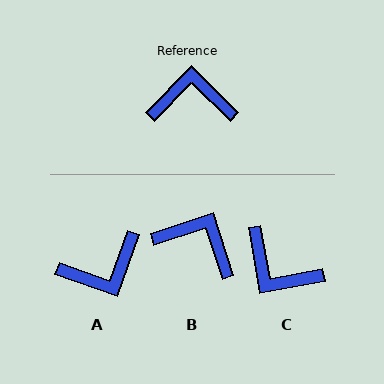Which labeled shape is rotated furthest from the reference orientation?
A, about 155 degrees away.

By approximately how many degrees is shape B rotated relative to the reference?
Approximately 27 degrees clockwise.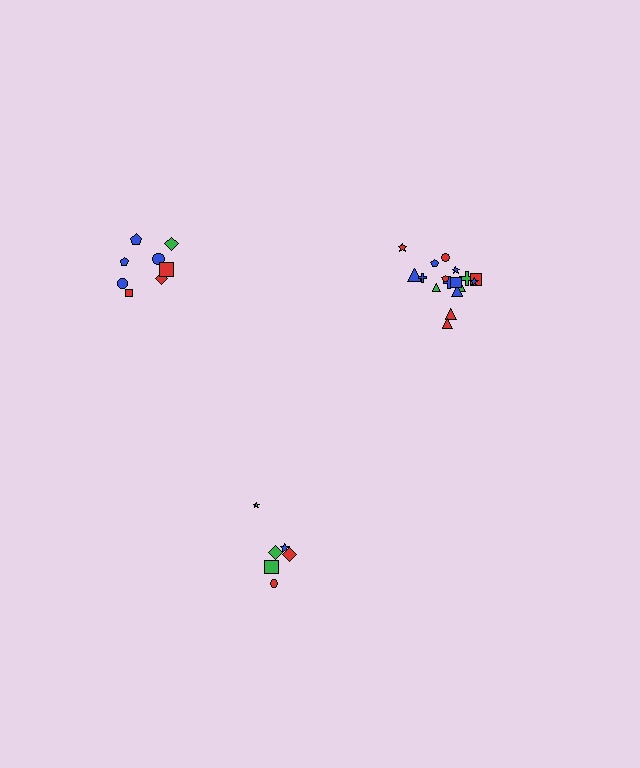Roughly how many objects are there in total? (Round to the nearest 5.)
Roughly 30 objects in total.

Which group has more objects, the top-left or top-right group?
The top-right group.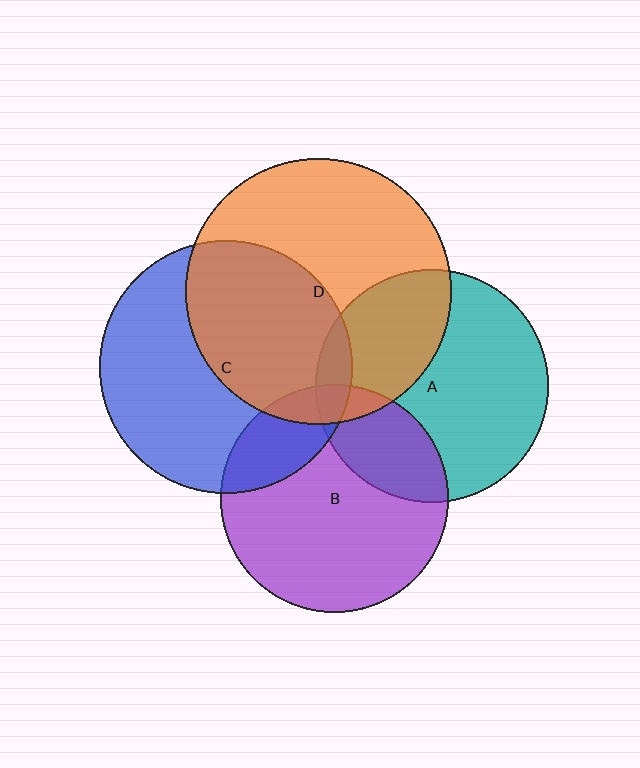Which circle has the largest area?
Circle D (orange).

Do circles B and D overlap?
Yes.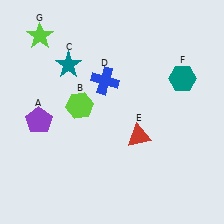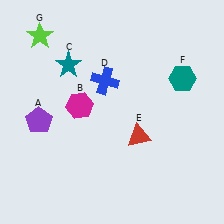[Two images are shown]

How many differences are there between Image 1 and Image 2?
There is 1 difference between the two images.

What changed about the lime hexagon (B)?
In Image 1, B is lime. In Image 2, it changed to magenta.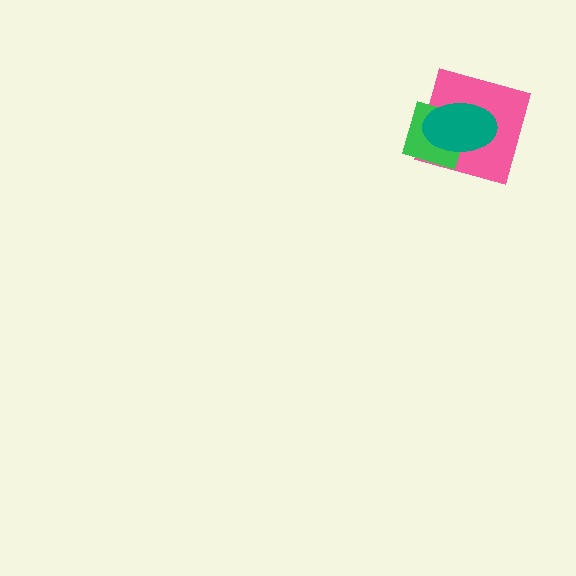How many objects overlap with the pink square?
2 objects overlap with the pink square.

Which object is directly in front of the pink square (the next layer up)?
The green diamond is directly in front of the pink square.